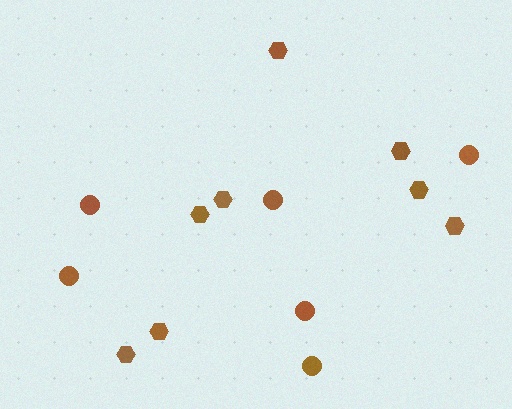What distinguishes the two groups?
There are 2 groups: one group of circles (6) and one group of hexagons (8).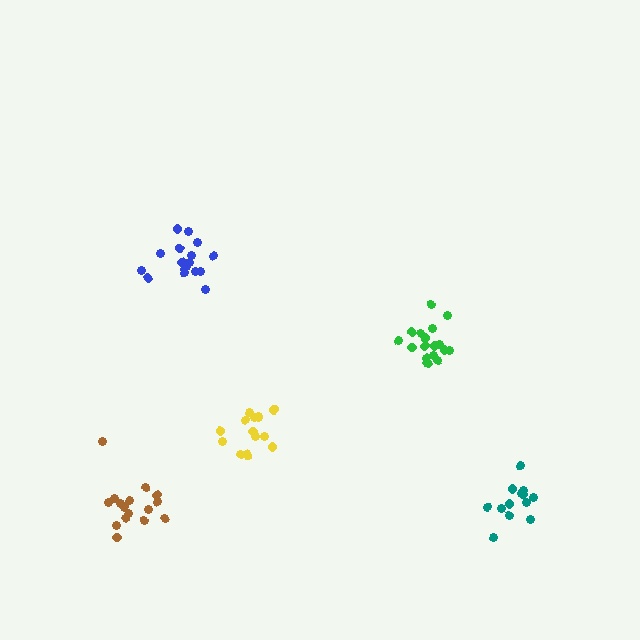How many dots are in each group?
Group 1: 17 dots, Group 2: 18 dots, Group 3: 16 dots, Group 4: 13 dots, Group 5: 15 dots (79 total).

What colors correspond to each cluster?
The clusters are colored: blue, green, brown, teal, yellow.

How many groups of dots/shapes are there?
There are 5 groups.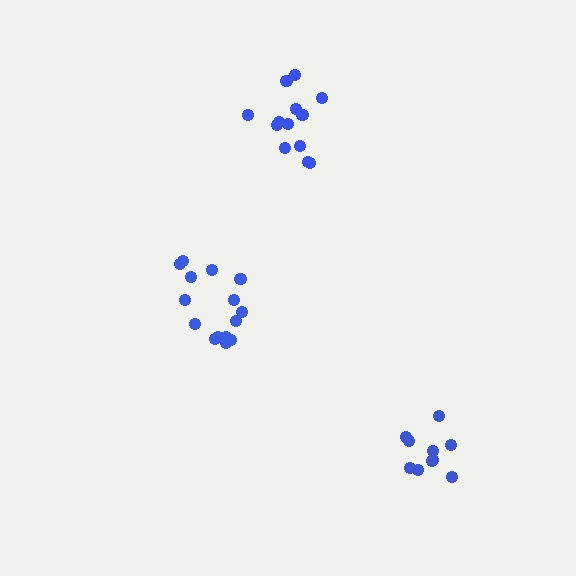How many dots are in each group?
Group 1: 10 dots, Group 2: 15 dots, Group 3: 13 dots (38 total).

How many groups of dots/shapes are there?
There are 3 groups.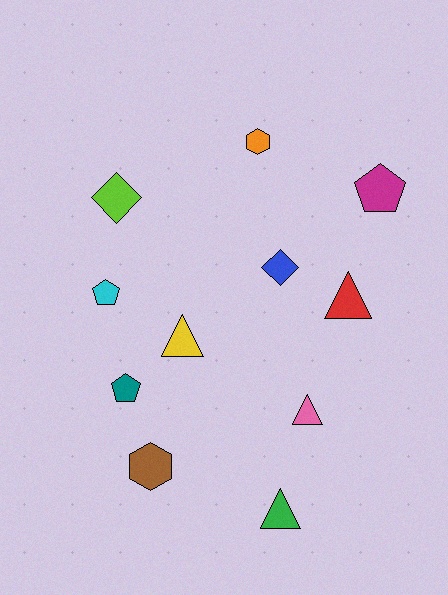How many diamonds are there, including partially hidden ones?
There are 2 diamonds.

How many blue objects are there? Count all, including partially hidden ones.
There is 1 blue object.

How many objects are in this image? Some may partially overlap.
There are 11 objects.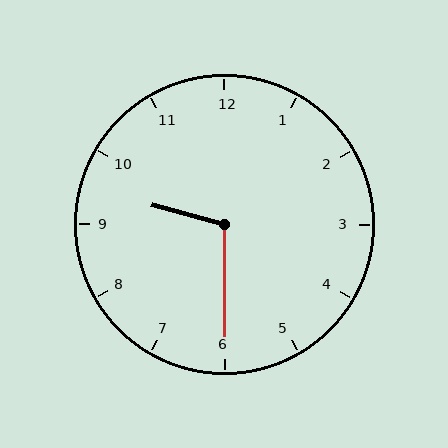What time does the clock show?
9:30.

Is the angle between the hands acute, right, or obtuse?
It is obtuse.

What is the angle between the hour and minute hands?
Approximately 105 degrees.